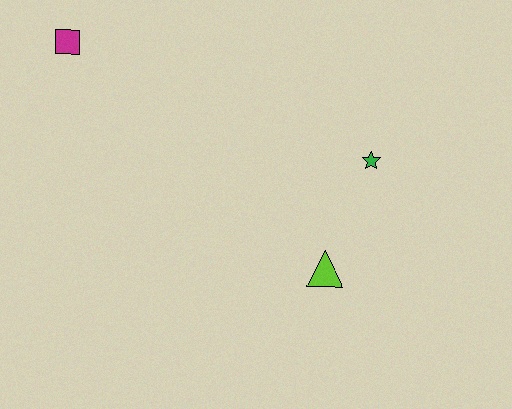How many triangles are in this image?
There is 1 triangle.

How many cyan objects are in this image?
There are no cyan objects.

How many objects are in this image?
There are 3 objects.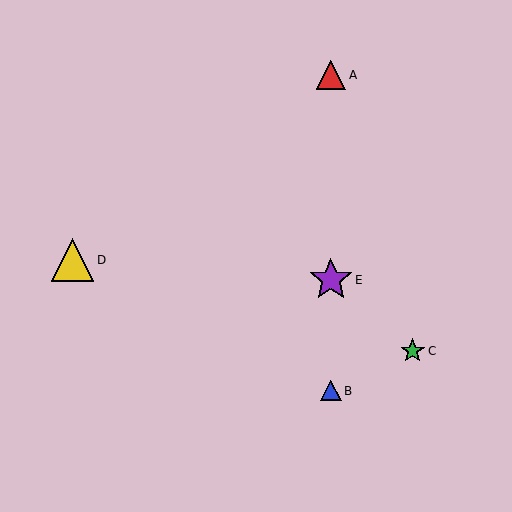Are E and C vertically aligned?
No, E is at x≈331 and C is at x≈413.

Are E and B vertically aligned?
Yes, both are at x≈331.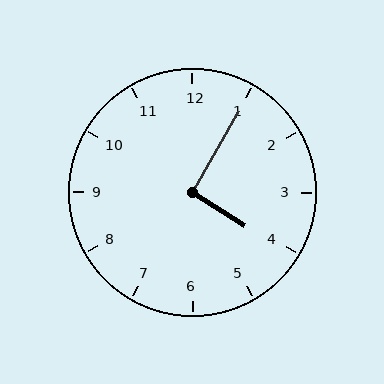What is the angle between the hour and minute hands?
Approximately 92 degrees.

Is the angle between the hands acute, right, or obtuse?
It is right.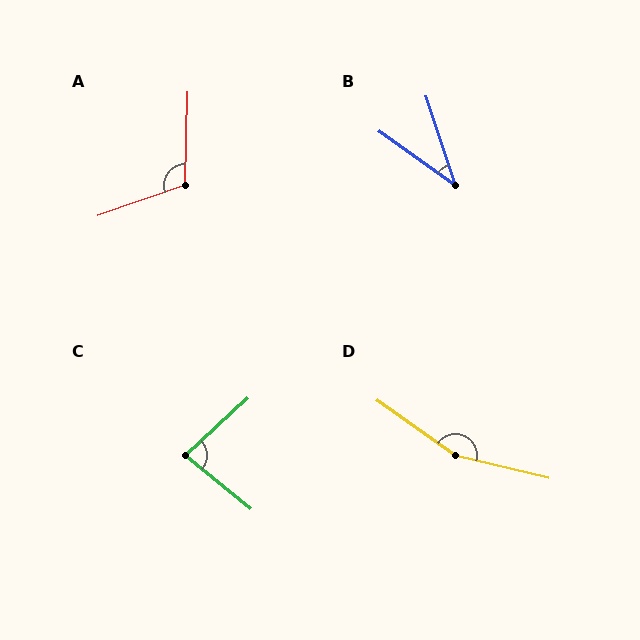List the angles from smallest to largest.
B (36°), C (82°), A (111°), D (159°).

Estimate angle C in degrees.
Approximately 82 degrees.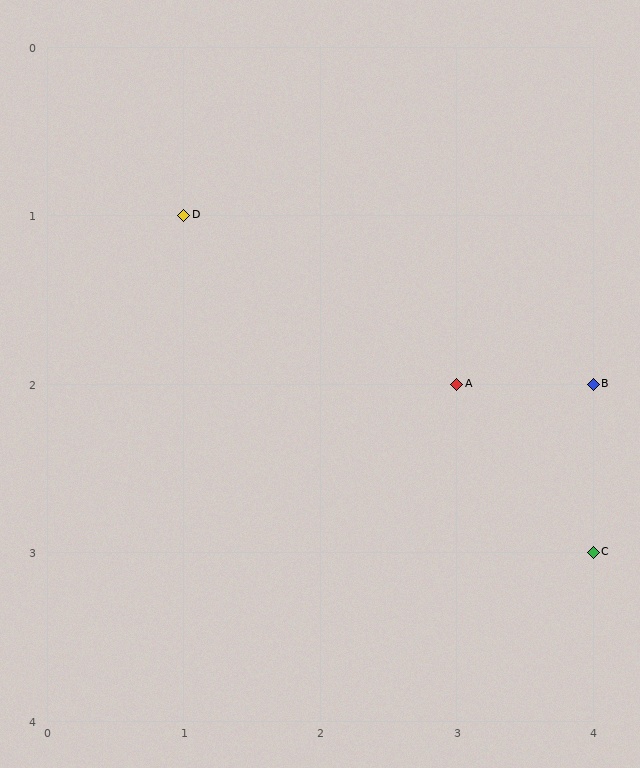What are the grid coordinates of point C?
Point C is at grid coordinates (4, 3).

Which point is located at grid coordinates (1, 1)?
Point D is at (1, 1).